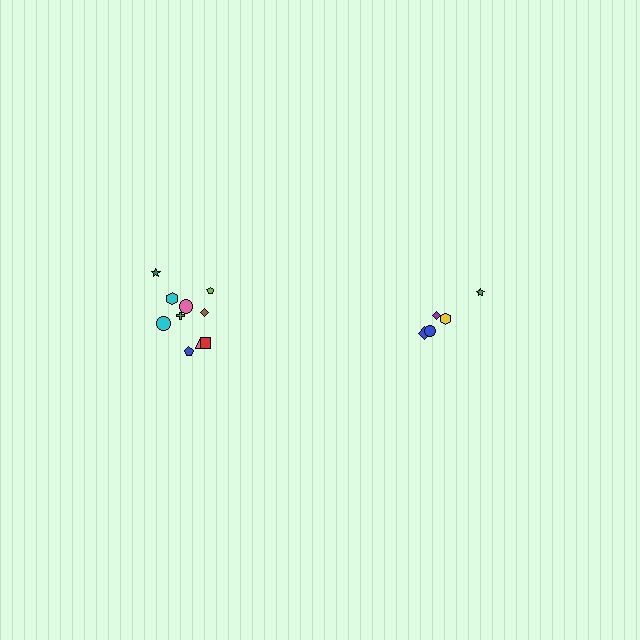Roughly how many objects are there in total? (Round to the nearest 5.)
Roughly 15 objects in total.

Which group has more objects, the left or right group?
The left group.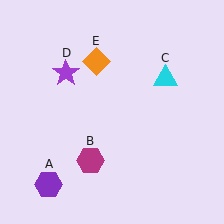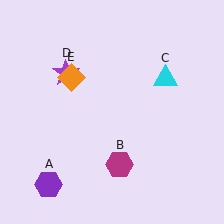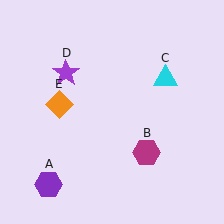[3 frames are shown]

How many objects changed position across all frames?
2 objects changed position: magenta hexagon (object B), orange diamond (object E).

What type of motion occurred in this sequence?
The magenta hexagon (object B), orange diamond (object E) rotated counterclockwise around the center of the scene.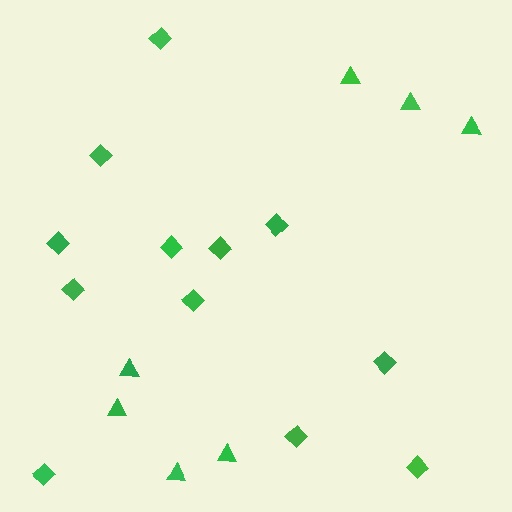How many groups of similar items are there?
There are 2 groups: one group of triangles (7) and one group of diamonds (12).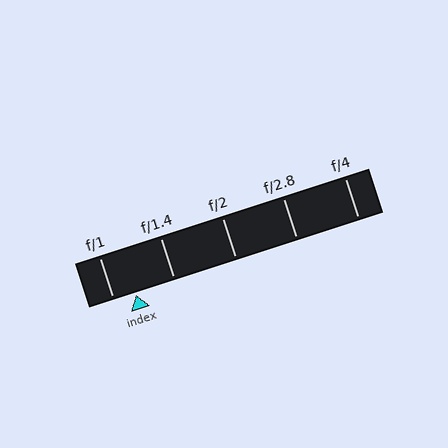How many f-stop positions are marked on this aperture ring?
There are 5 f-stop positions marked.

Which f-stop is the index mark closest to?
The index mark is closest to f/1.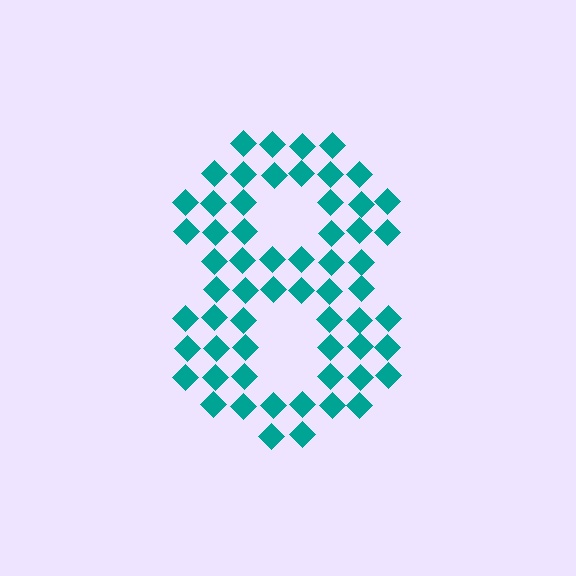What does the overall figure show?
The overall figure shows the digit 8.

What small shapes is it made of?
It is made of small diamonds.